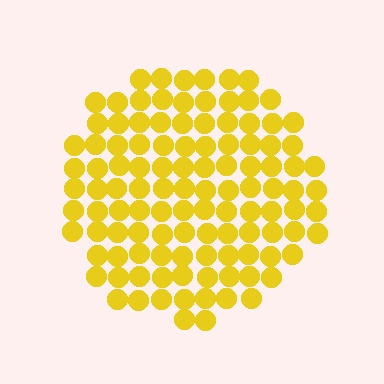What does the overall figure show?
The overall figure shows a circle.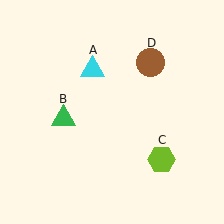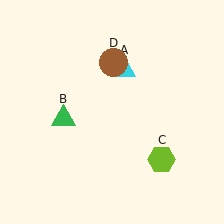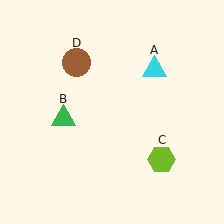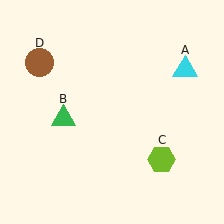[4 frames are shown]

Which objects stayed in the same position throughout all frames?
Green triangle (object B) and lime hexagon (object C) remained stationary.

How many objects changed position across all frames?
2 objects changed position: cyan triangle (object A), brown circle (object D).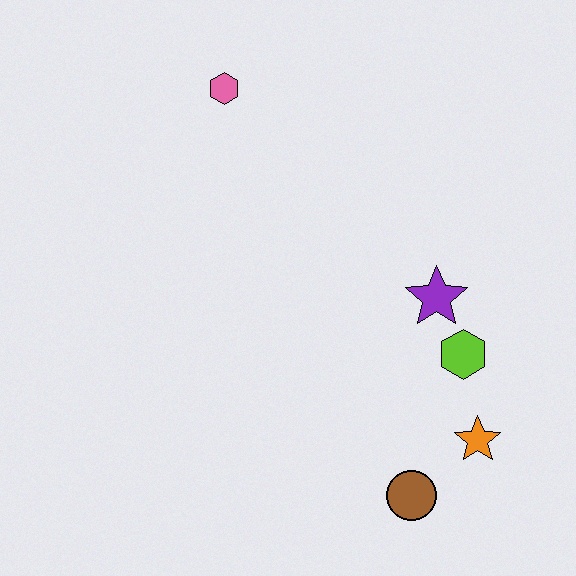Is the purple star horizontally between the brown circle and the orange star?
Yes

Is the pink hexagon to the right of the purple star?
No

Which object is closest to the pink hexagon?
The purple star is closest to the pink hexagon.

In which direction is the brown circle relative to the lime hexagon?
The brown circle is below the lime hexagon.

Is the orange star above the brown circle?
Yes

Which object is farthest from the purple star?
The pink hexagon is farthest from the purple star.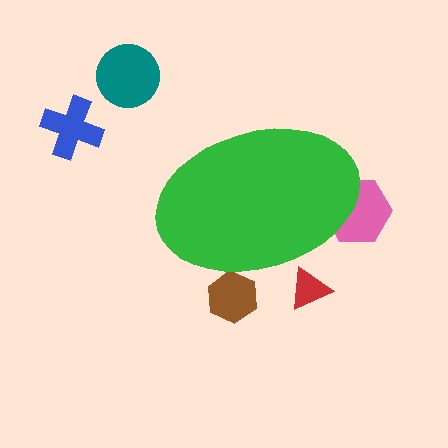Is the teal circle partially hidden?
No, the teal circle is fully visible.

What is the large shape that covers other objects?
A green ellipse.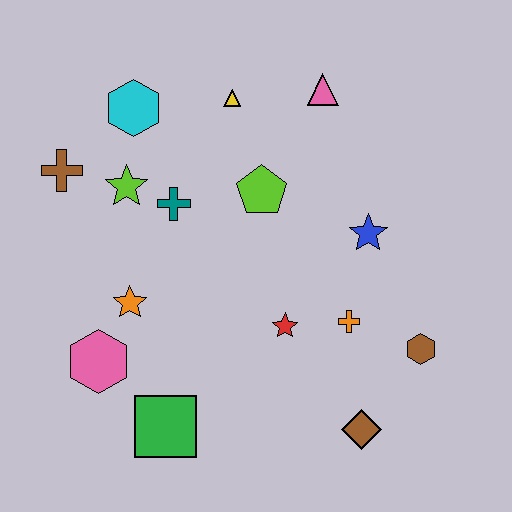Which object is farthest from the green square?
The pink triangle is farthest from the green square.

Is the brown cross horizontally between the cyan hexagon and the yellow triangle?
No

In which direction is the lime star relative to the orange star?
The lime star is above the orange star.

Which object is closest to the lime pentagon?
The teal cross is closest to the lime pentagon.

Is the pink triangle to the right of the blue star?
No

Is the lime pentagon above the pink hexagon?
Yes